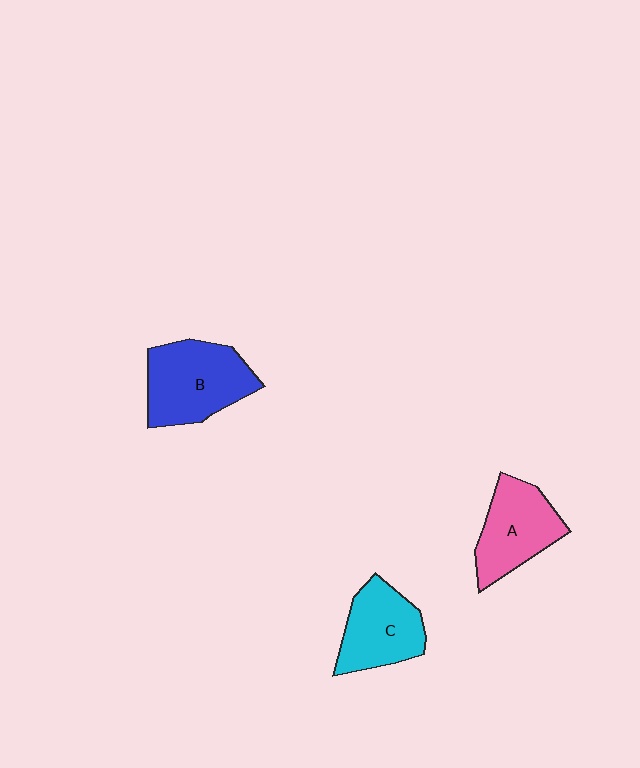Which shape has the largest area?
Shape B (blue).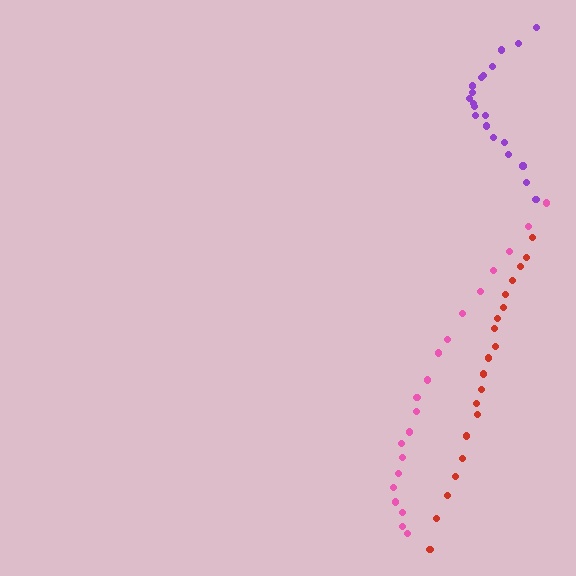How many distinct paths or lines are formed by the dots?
There are 3 distinct paths.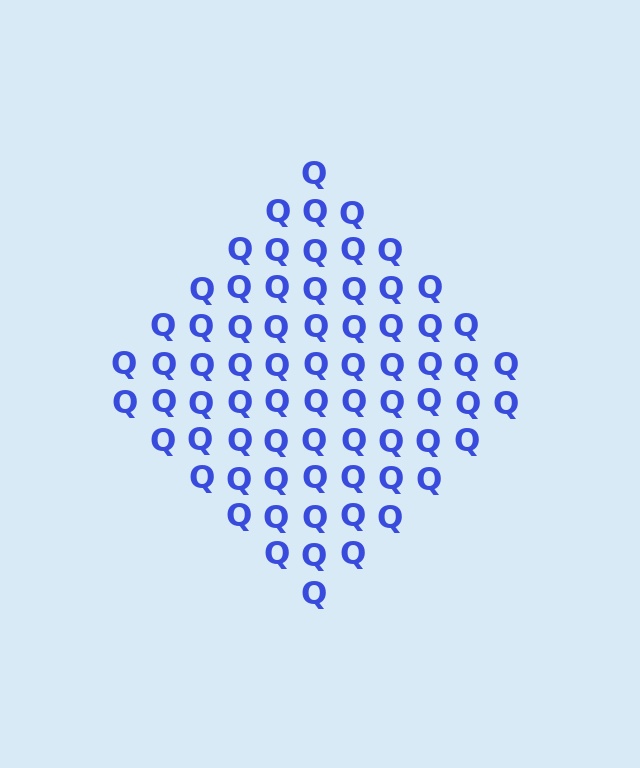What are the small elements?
The small elements are letter Q's.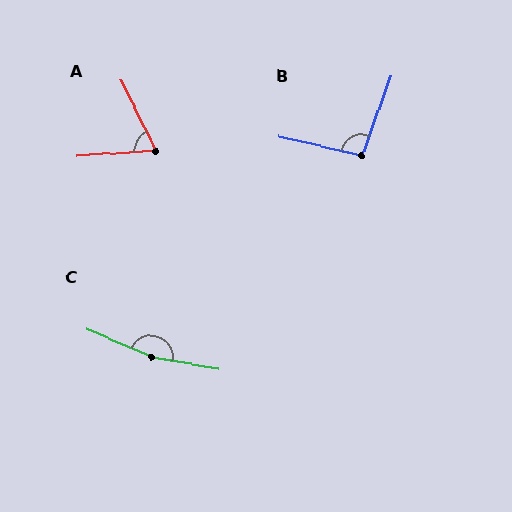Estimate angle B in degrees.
Approximately 97 degrees.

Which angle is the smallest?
A, at approximately 67 degrees.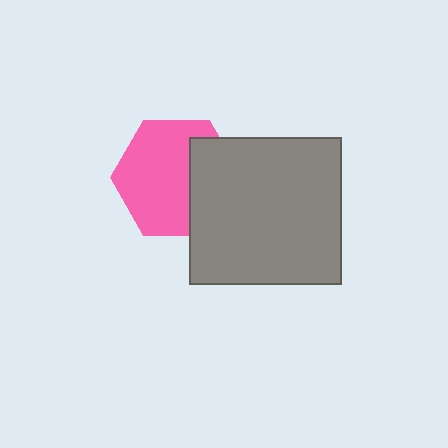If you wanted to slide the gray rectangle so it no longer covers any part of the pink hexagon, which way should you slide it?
Slide it right — that is the most direct way to separate the two shapes.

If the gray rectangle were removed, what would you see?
You would see the complete pink hexagon.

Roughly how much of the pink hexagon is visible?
Most of it is visible (roughly 67%).